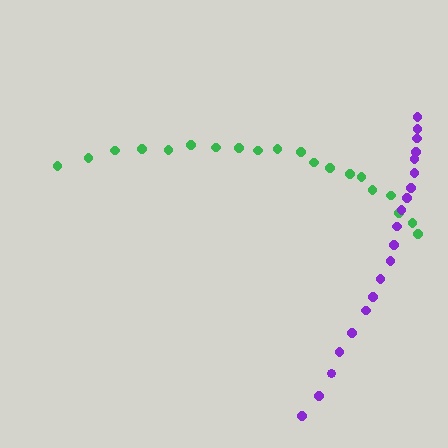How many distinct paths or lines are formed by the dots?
There are 2 distinct paths.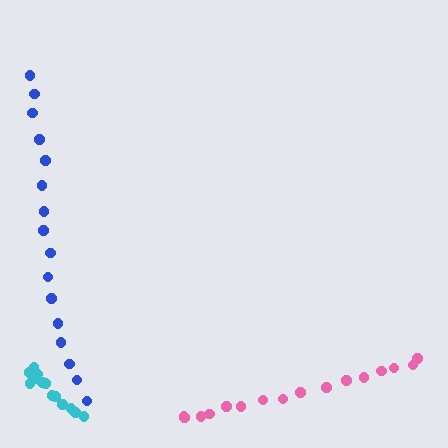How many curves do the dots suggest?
There are 3 distinct paths.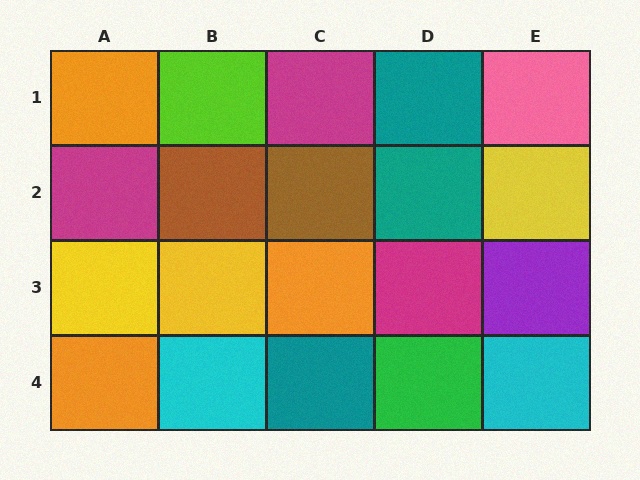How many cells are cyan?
2 cells are cyan.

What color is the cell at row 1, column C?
Magenta.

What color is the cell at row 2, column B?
Brown.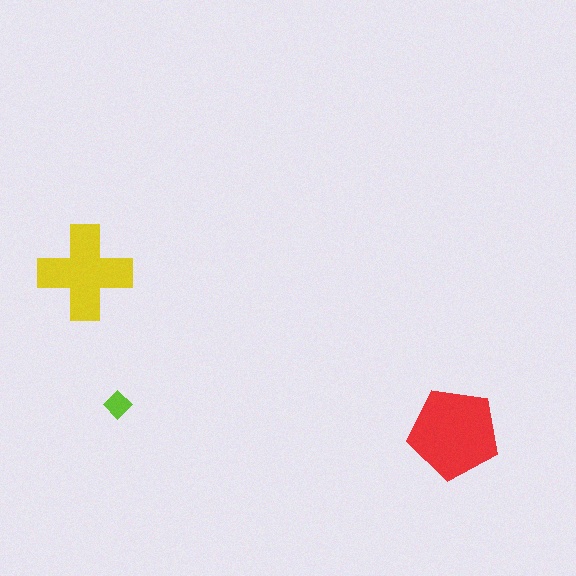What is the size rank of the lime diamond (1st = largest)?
3rd.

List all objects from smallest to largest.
The lime diamond, the yellow cross, the red pentagon.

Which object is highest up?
The yellow cross is topmost.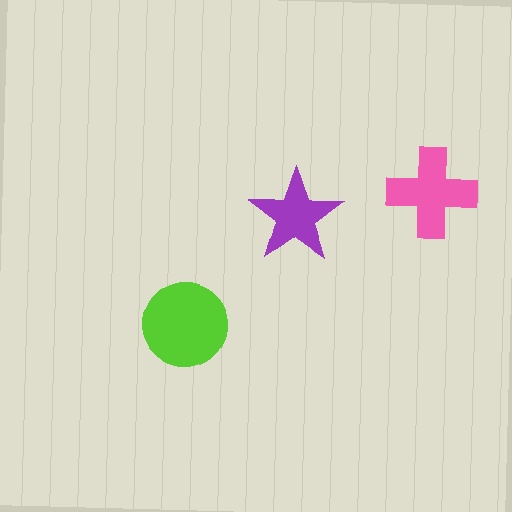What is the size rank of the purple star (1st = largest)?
3rd.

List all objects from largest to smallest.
The lime circle, the pink cross, the purple star.